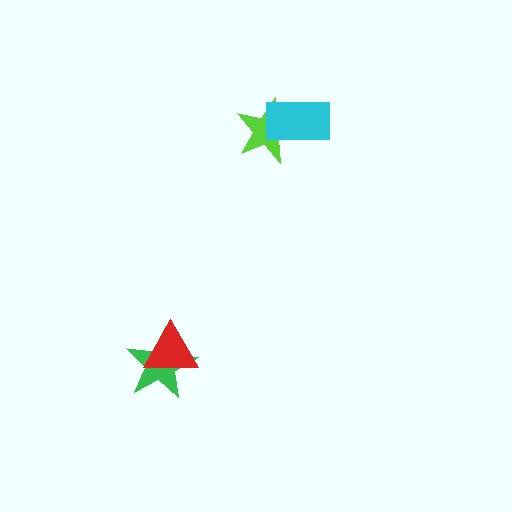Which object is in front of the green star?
The red triangle is in front of the green star.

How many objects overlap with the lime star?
1 object overlaps with the lime star.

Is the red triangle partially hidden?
No, no other shape covers it.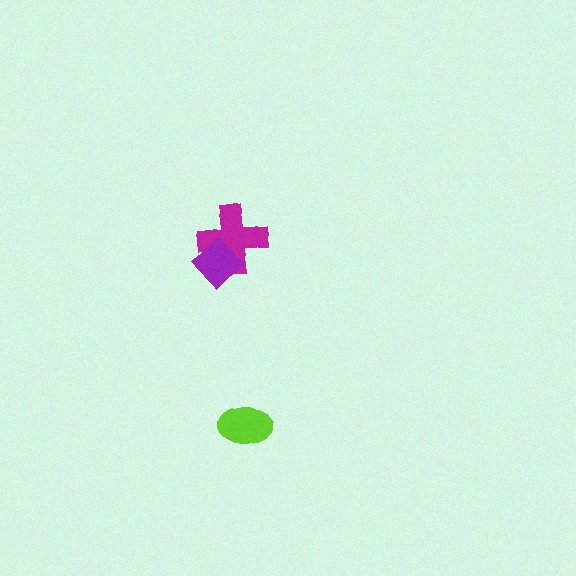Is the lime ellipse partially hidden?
No, no other shape covers it.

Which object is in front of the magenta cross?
The purple diamond is in front of the magenta cross.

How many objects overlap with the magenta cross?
1 object overlaps with the magenta cross.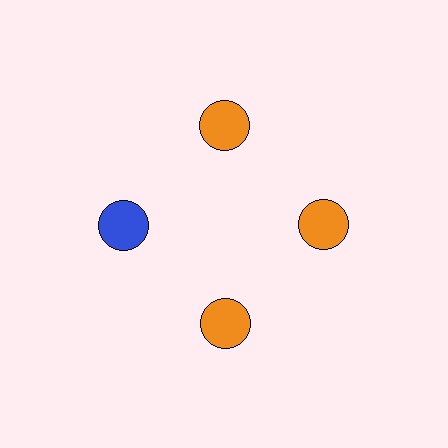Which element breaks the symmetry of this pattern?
The blue circle at roughly the 9 o'clock position breaks the symmetry. All other shapes are orange circles.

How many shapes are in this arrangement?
There are 4 shapes arranged in a ring pattern.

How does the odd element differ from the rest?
It has a different color: blue instead of orange.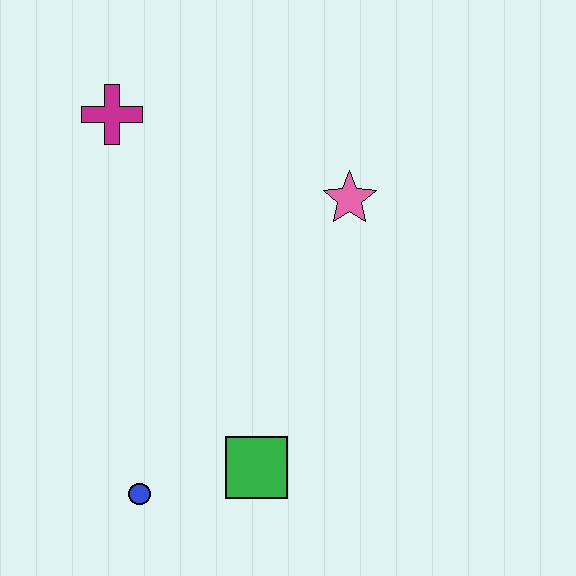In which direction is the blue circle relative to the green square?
The blue circle is to the left of the green square.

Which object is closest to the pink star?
The magenta cross is closest to the pink star.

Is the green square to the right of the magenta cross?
Yes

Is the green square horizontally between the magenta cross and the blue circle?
No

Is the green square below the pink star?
Yes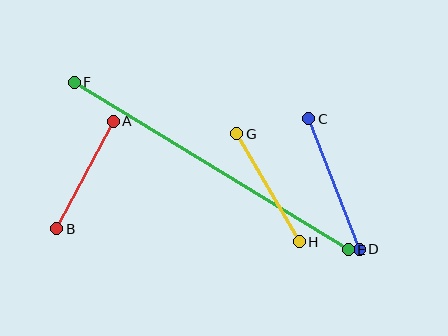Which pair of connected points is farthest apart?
Points E and F are farthest apart.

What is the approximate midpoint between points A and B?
The midpoint is at approximately (85, 175) pixels.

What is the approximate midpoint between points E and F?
The midpoint is at approximately (211, 166) pixels.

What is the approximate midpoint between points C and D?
The midpoint is at approximately (334, 184) pixels.